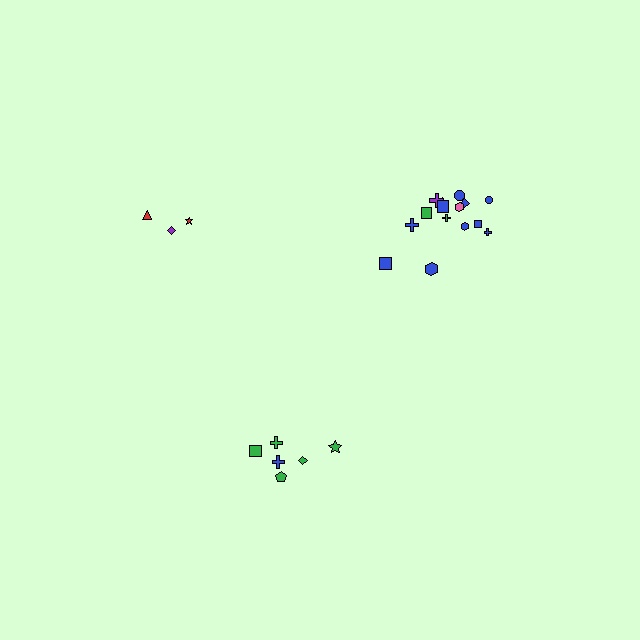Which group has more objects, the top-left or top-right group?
The top-right group.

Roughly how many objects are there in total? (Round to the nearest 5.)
Roughly 25 objects in total.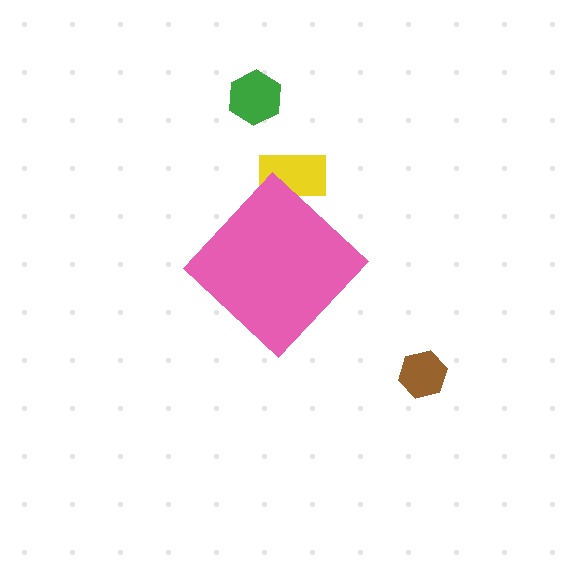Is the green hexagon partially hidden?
No, the green hexagon is fully visible.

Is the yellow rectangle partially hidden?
Yes, the yellow rectangle is partially hidden behind the pink diamond.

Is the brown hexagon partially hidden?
No, the brown hexagon is fully visible.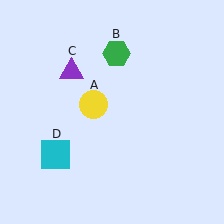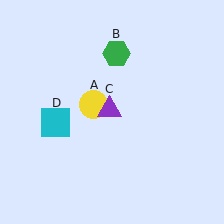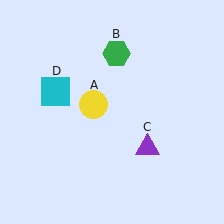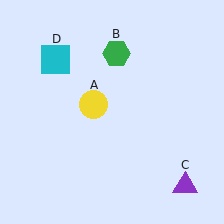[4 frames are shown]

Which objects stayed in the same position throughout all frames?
Yellow circle (object A) and green hexagon (object B) remained stationary.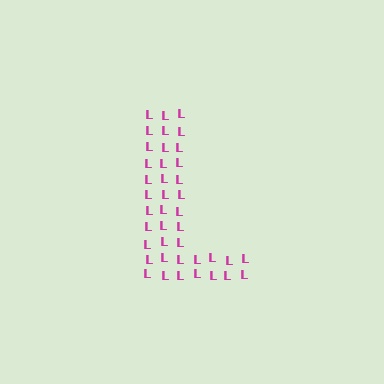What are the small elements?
The small elements are letter L's.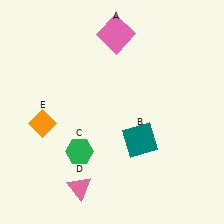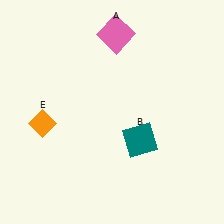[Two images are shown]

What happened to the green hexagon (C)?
The green hexagon (C) was removed in Image 2. It was in the bottom-left area of Image 1.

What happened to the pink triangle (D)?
The pink triangle (D) was removed in Image 2. It was in the bottom-left area of Image 1.